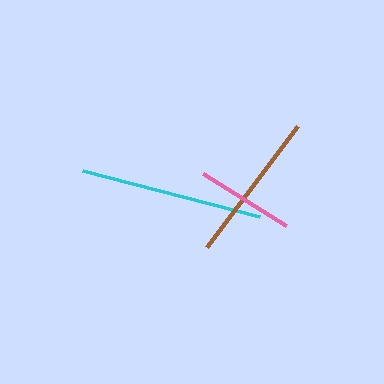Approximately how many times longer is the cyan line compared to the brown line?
The cyan line is approximately 1.2 times the length of the brown line.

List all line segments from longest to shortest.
From longest to shortest: cyan, brown, pink.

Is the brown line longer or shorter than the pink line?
The brown line is longer than the pink line.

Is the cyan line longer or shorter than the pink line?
The cyan line is longer than the pink line.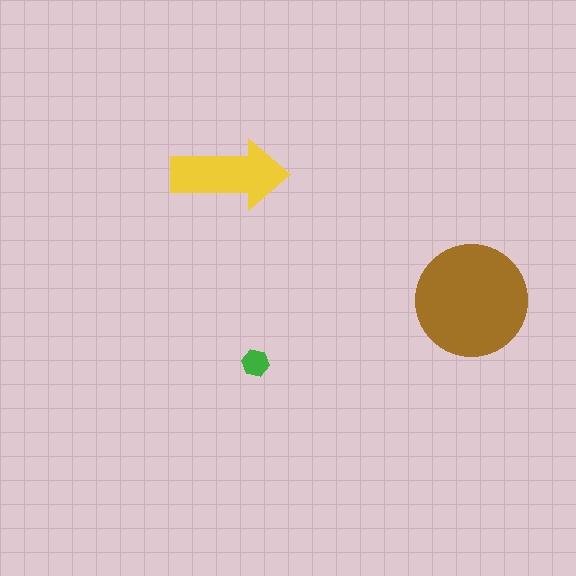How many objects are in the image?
There are 3 objects in the image.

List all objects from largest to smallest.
The brown circle, the yellow arrow, the green hexagon.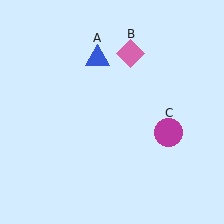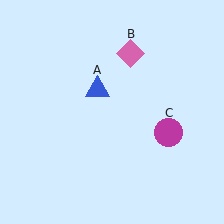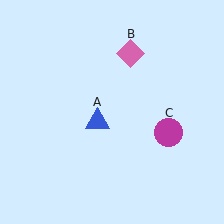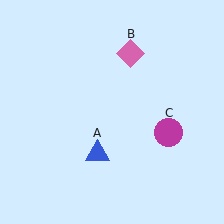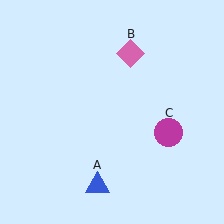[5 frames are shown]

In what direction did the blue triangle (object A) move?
The blue triangle (object A) moved down.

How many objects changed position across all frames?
1 object changed position: blue triangle (object A).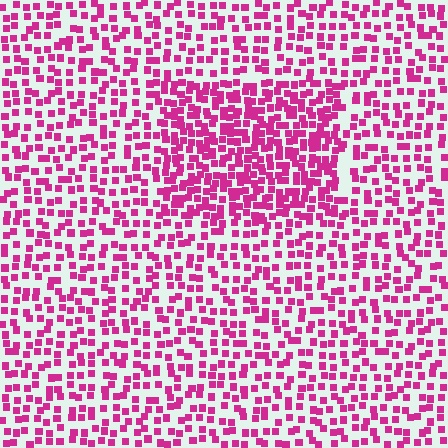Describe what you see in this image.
The image contains small magenta elements arranged at two different densities. A rectangle-shaped region is visible where the elements are more densely packed than the surrounding area.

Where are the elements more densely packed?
The elements are more densely packed inside the rectangle boundary.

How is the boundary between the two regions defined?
The boundary is defined by a change in element density (approximately 1.8x ratio). All elements are the same color, size, and shape.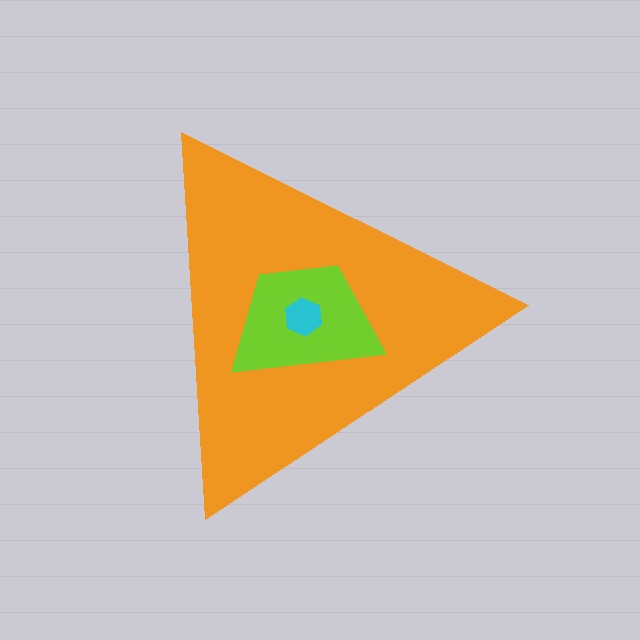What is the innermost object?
The cyan hexagon.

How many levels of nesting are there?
3.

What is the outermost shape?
The orange triangle.